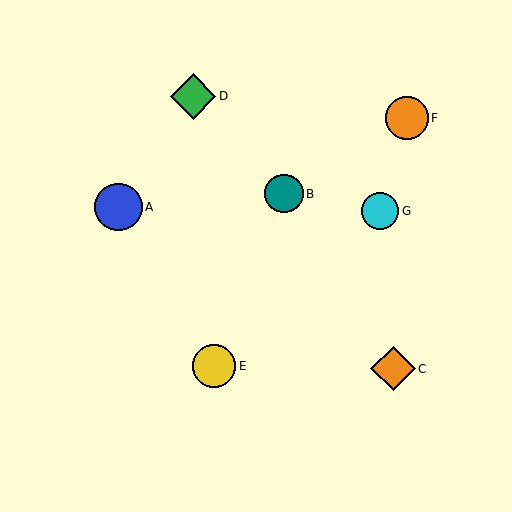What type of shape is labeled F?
Shape F is an orange circle.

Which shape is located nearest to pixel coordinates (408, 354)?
The orange diamond (labeled C) at (393, 369) is nearest to that location.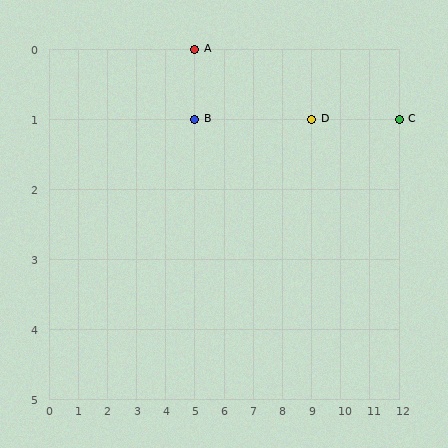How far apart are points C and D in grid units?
Points C and D are 3 columns apart.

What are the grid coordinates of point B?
Point B is at grid coordinates (5, 1).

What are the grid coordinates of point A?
Point A is at grid coordinates (5, 0).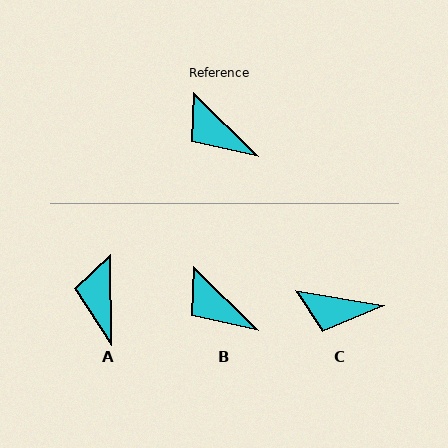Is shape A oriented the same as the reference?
No, it is off by about 45 degrees.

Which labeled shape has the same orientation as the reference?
B.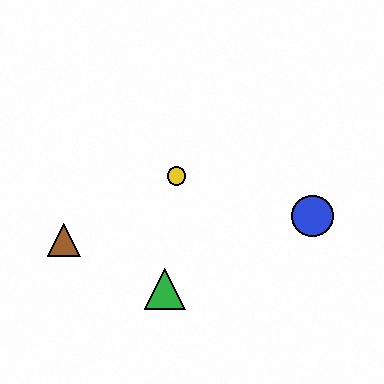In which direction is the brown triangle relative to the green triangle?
The brown triangle is to the left of the green triangle.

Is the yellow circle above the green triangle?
Yes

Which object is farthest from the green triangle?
The blue circle is farthest from the green triangle.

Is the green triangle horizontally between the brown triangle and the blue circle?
Yes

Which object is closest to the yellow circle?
The green triangle is closest to the yellow circle.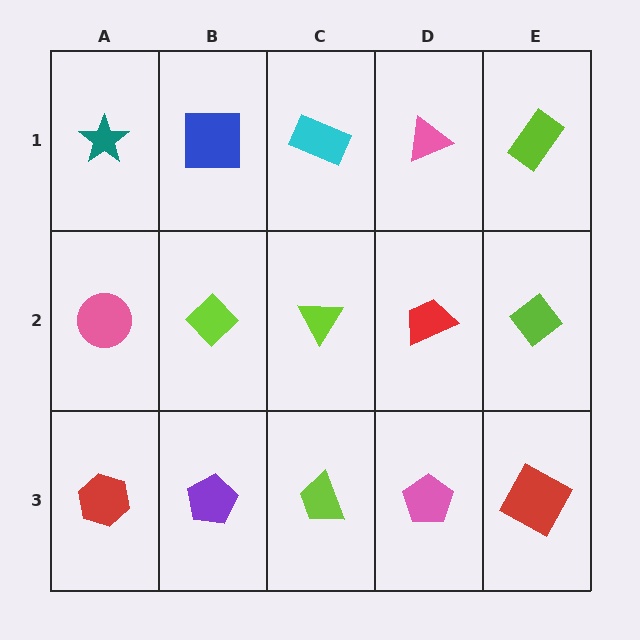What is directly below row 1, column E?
A lime diamond.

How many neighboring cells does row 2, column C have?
4.